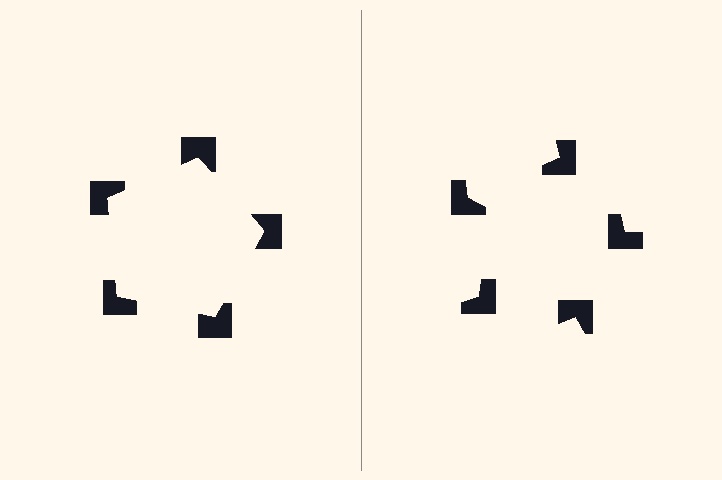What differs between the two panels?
The notched squares are positioned identically on both sides; only the wedge orientations differ. On the left they align to a pentagon; on the right they are misaligned.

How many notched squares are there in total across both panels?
10 — 5 on each side.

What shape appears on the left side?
An illusory pentagon.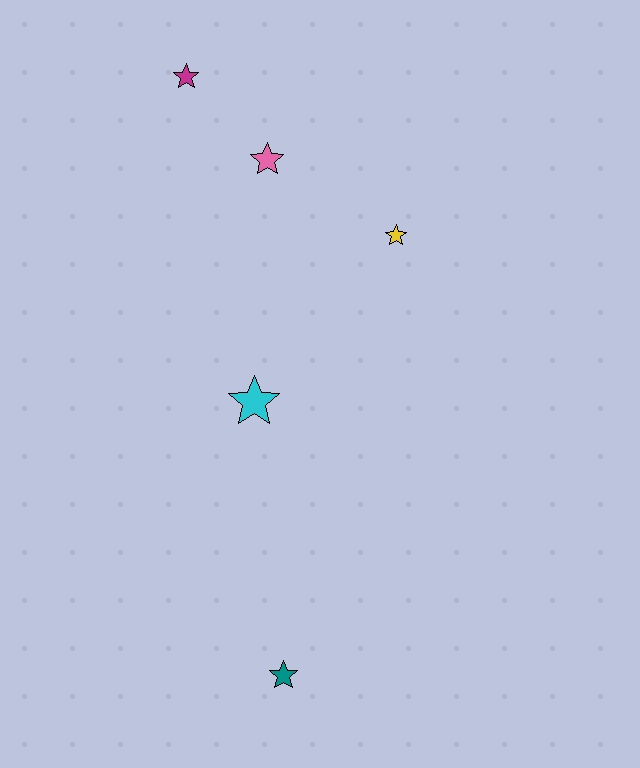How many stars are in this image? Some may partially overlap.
There are 5 stars.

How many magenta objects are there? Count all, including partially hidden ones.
There is 1 magenta object.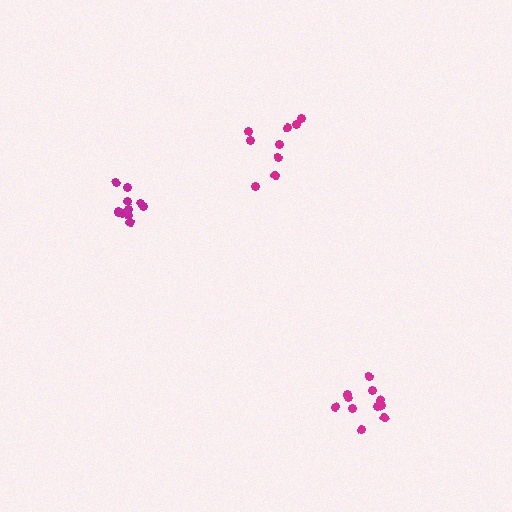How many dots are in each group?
Group 1: 9 dots, Group 2: 11 dots, Group 3: 11 dots (31 total).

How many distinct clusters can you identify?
There are 3 distinct clusters.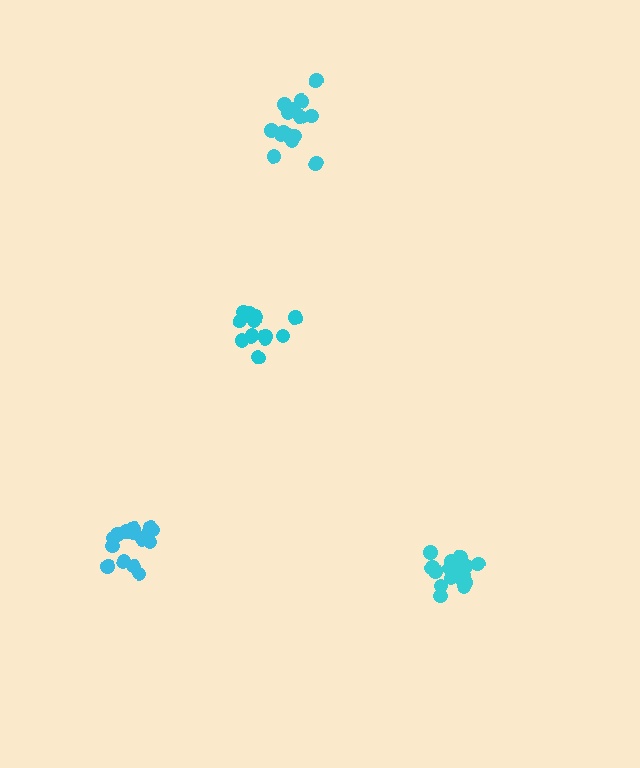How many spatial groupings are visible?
There are 4 spatial groupings.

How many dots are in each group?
Group 1: 15 dots, Group 2: 15 dots, Group 3: 17 dots, Group 4: 15 dots (62 total).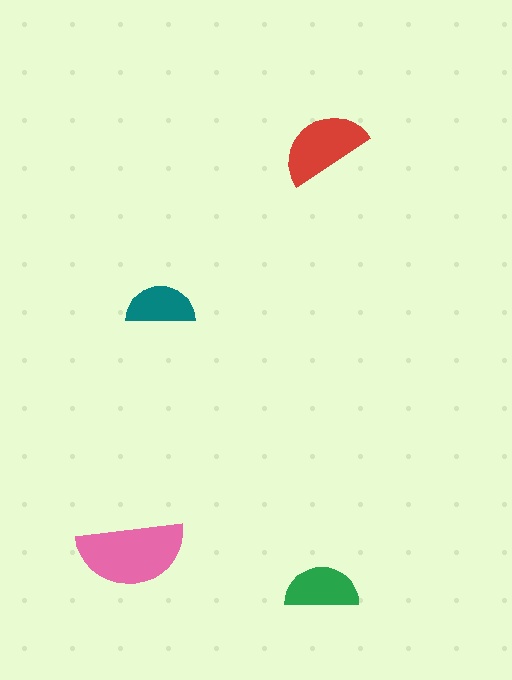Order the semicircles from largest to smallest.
the pink one, the red one, the green one, the teal one.